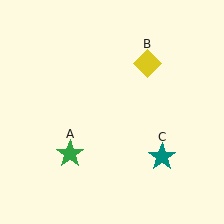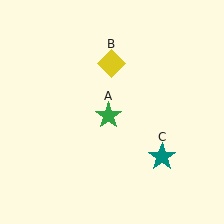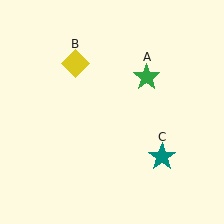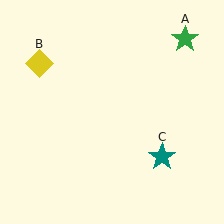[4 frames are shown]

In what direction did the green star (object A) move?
The green star (object A) moved up and to the right.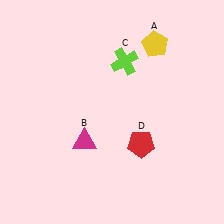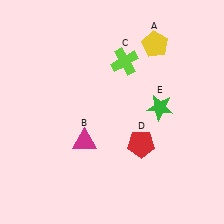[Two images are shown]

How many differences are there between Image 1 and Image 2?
There is 1 difference between the two images.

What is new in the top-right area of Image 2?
A green star (E) was added in the top-right area of Image 2.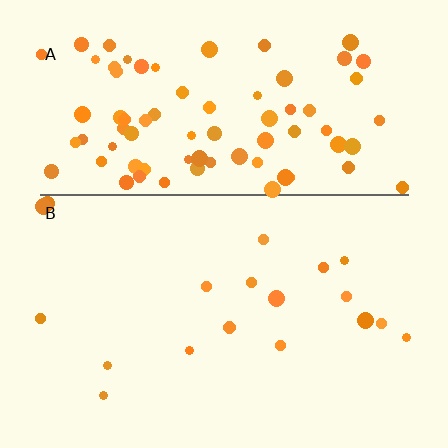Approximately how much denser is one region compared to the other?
Approximately 4.5× — region A over region B.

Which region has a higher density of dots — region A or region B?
A (the top).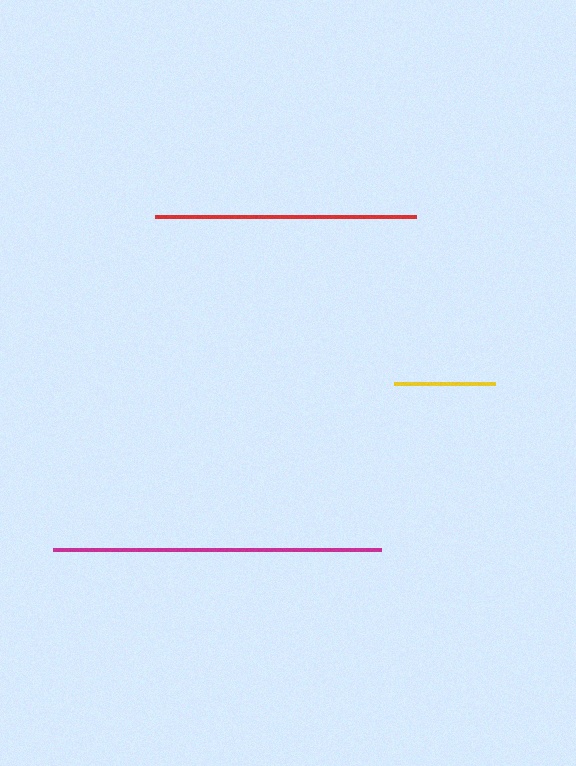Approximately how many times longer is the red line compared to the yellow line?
The red line is approximately 2.6 times the length of the yellow line.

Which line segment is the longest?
The magenta line is the longest at approximately 328 pixels.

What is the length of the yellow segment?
The yellow segment is approximately 101 pixels long.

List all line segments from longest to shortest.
From longest to shortest: magenta, red, yellow.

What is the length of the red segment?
The red segment is approximately 262 pixels long.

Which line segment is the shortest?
The yellow line is the shortest at approximately 101 pixels.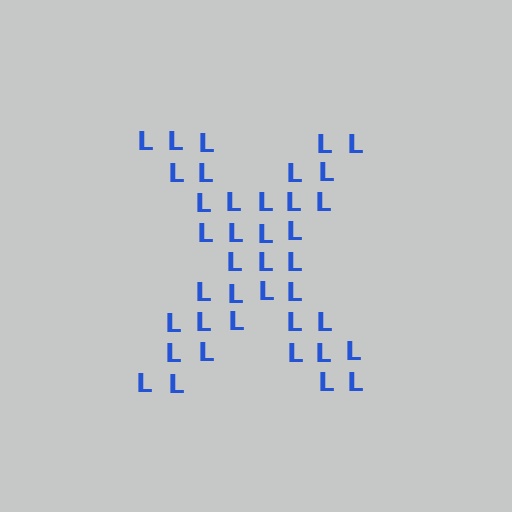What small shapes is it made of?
It is made of small letter L's.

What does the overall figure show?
The overall figure shows the letter X.